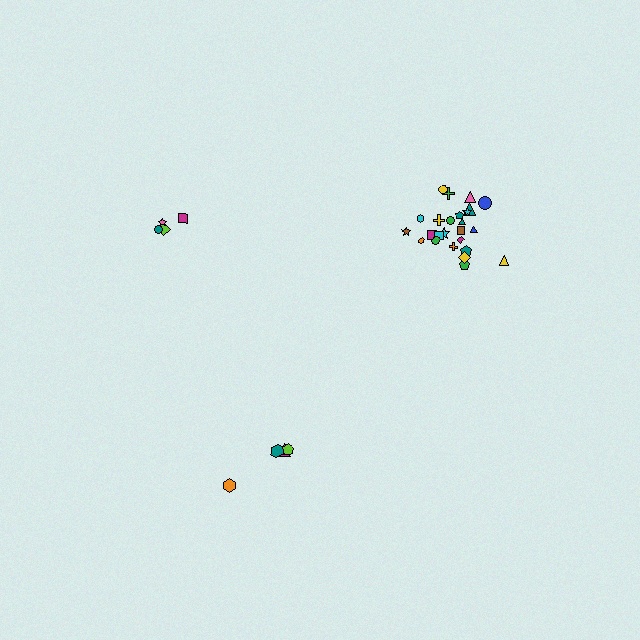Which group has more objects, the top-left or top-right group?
The top-right group.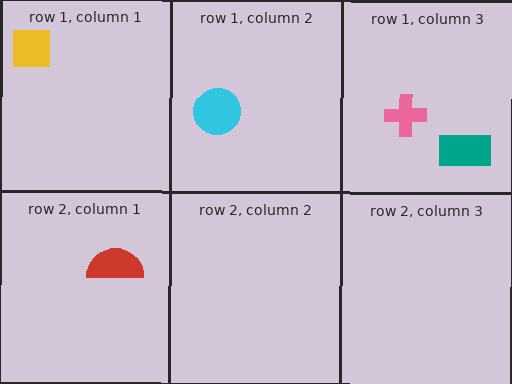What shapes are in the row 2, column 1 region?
The red semicircle.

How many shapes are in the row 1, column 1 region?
1.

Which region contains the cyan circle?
The row 1, column 2 region.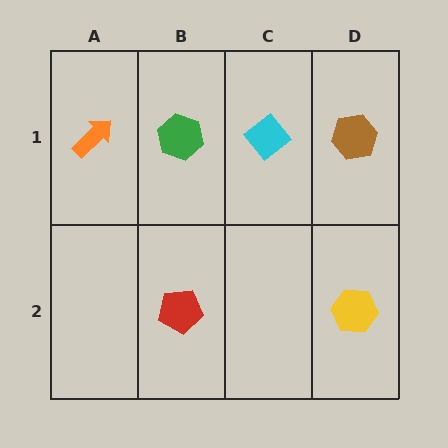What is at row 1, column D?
A brown hexagon.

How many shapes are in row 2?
2 shapes.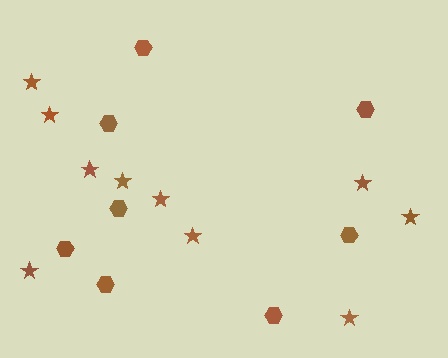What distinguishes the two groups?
There are 2 groups: one group of stars (10) and one group of hexagons (8).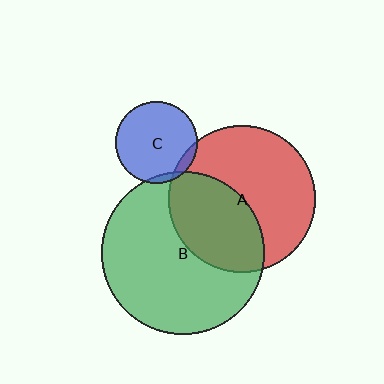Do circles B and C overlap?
Yes.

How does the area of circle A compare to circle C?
Approximately 3.2 times.